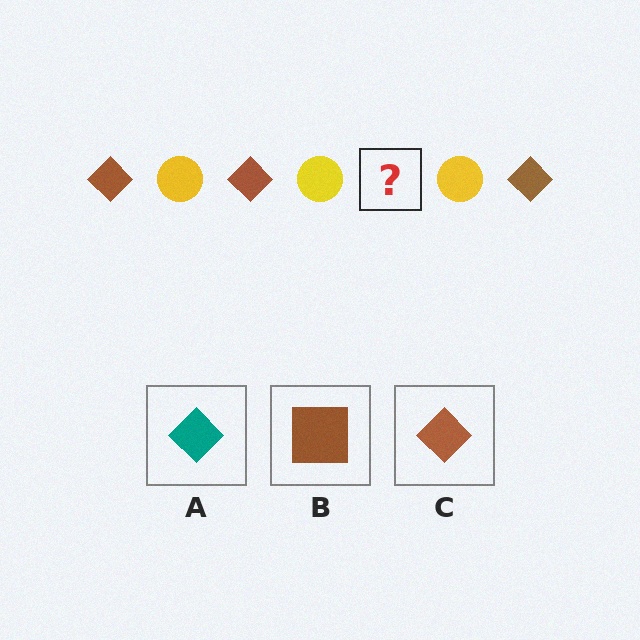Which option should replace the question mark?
Option C.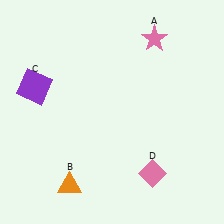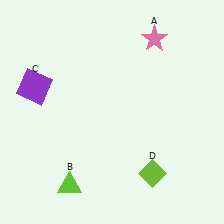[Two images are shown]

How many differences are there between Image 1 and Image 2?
There are 2 differences between the two images.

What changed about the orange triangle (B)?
In Image 1, B is orange. In Image 2, it changed to lime.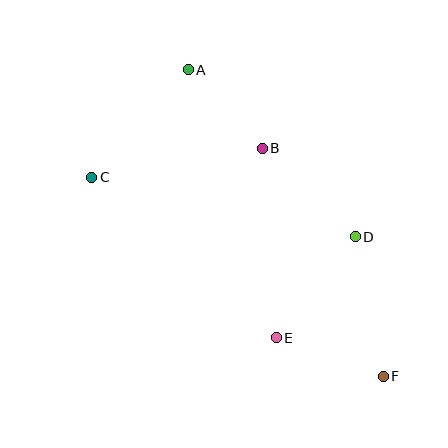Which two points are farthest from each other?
Points A and F are farthest from each other.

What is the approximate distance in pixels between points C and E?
The distance between C and E is approximately 244 pixels.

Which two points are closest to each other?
Points A and B are closest to each other.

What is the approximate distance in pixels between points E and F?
The distance between E and F is approximately 114 pixels.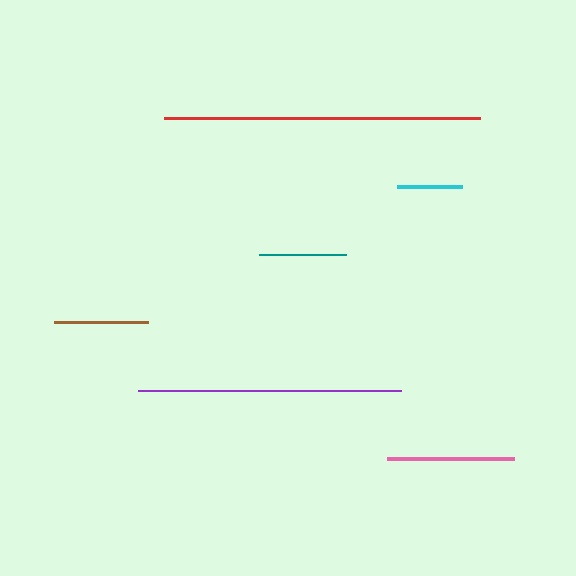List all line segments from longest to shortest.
From longest to shortest: red, purple, pink, brown, teal, cyan.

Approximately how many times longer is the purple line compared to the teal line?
The purple line is approximately 3.0 times the length of the teal line.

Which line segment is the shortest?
The cyan line is the shortest at approximately 64 pixels.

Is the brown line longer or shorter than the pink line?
The pink line is longer than the brown line.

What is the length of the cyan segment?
The cyan segment is approximately 64 pixels long.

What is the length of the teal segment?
The teal segment is approximately 86 pixels long.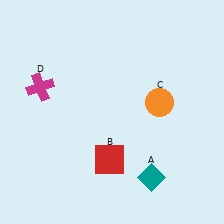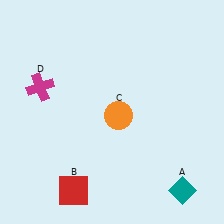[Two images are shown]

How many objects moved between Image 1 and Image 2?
3 objects moved between the two images.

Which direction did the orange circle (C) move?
The orange circle (C) moved left.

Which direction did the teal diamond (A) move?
The teal diamond (A) moved right.